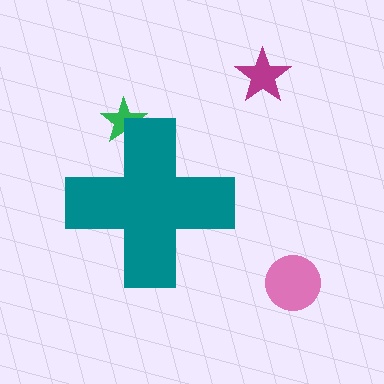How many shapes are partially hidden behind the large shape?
1 shape is partially hidden.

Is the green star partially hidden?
Yes, the green star is partially hidden behind the teal cross.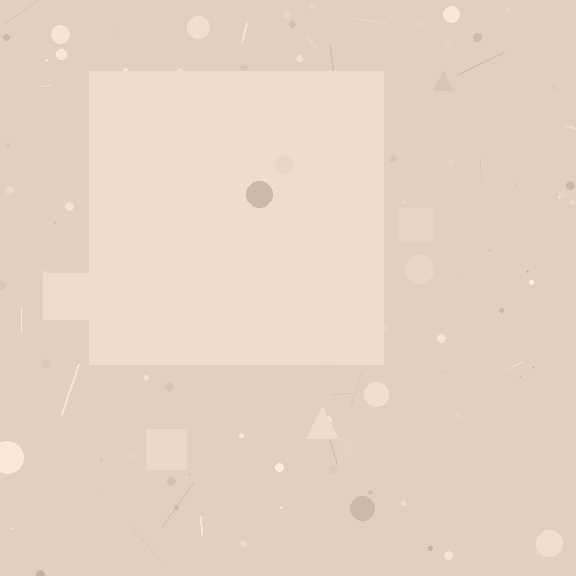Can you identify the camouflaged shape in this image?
The camouflaged shape is a square.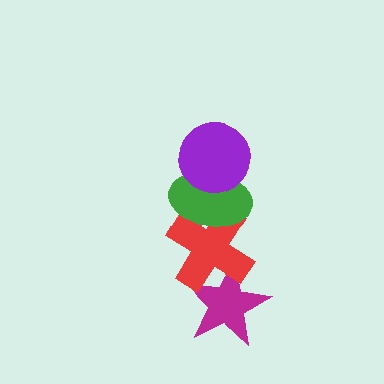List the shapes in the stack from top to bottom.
From top to bottom: the purple circle, the green ellipse, the red cross, the magenta star.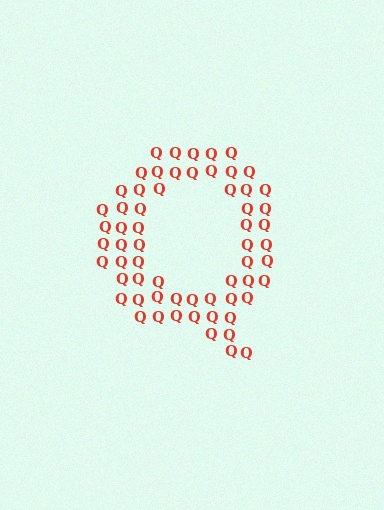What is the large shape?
The large shape is the letter Q.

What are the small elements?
The small elements are letter Q's.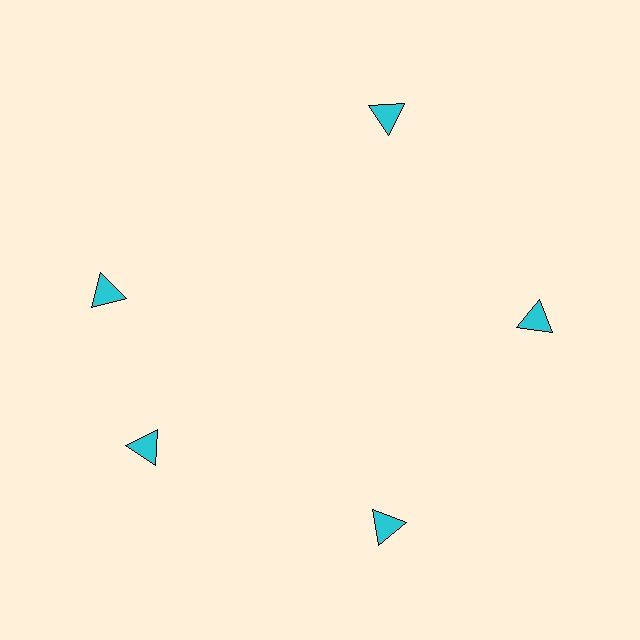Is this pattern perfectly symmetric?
No. The 5 cyan triangles are arranged in a ring, but one element near the 10 o'clock position is rotated out of alignment along the ring, breaking the 5-fold rotational symmetry.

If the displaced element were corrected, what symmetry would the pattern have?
It would have 5-fold rotational symmetry — the pattern would map onto itself every 72 degrees.